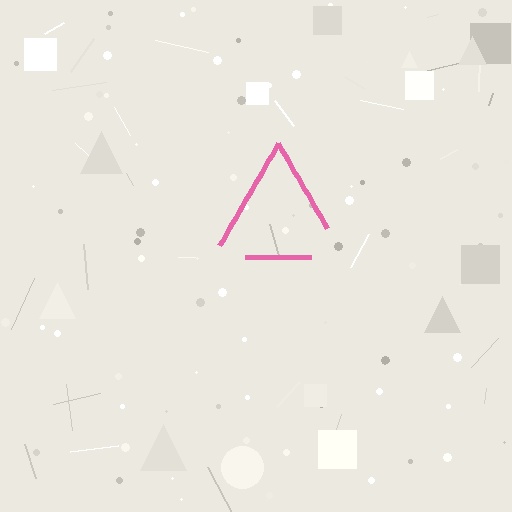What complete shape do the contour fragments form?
The contour fragments form a triangle.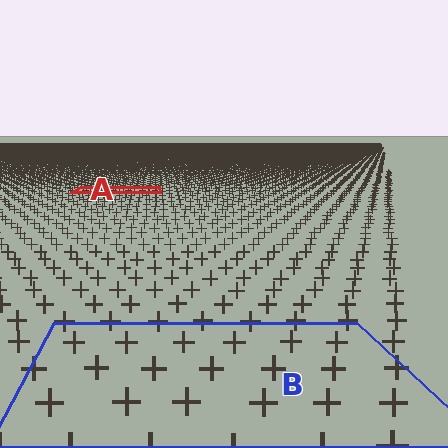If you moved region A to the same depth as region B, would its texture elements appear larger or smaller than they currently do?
They would appear larger. At a closer depth, the same texture elements are projected at a bigger on-screen size.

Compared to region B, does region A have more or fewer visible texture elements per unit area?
Region A has more texture elements per unit area — they are packed more densely because it is farther away.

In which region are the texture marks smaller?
The texture marks are smaller in region A, because it is farther away.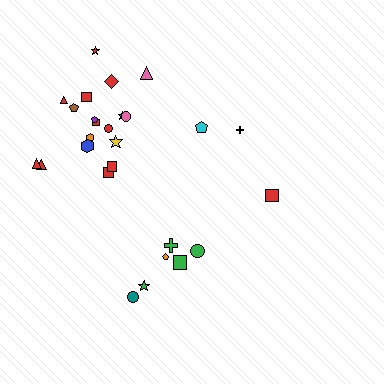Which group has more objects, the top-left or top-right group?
The top-left group.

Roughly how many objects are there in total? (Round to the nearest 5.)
Roughly 25 objects in total.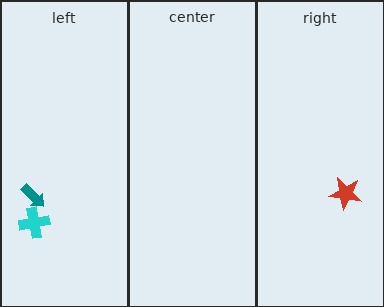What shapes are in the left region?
The teal arrow, the cyan cross.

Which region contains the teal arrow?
The left region.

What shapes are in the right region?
The red star.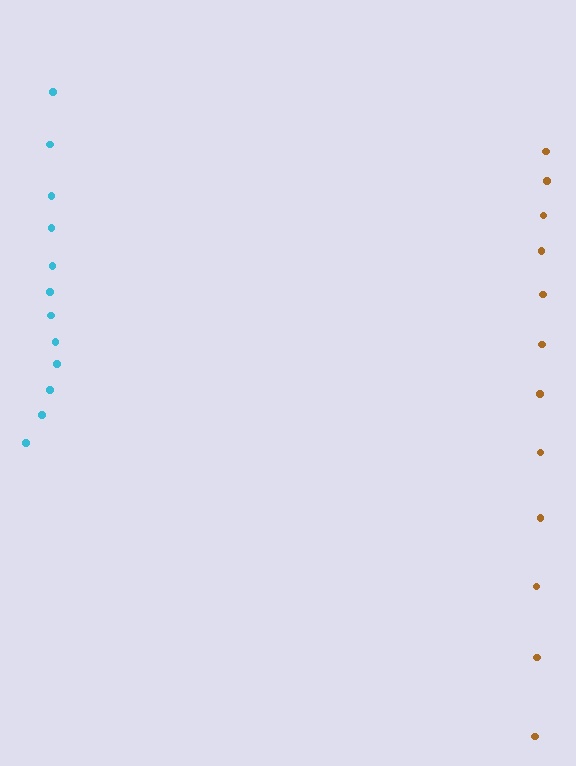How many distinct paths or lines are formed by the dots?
There are 2 distinct paths.